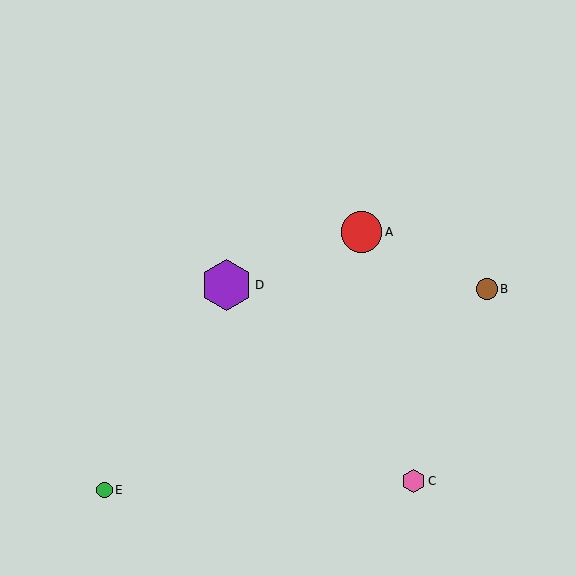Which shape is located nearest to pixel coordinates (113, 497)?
The green circle (labeled E) at (104, 490) is nearest to that location.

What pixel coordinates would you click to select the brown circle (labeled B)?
Click at (487, 289) to select the brown circle B.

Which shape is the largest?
The purple hexagon (labeled D) is the largest.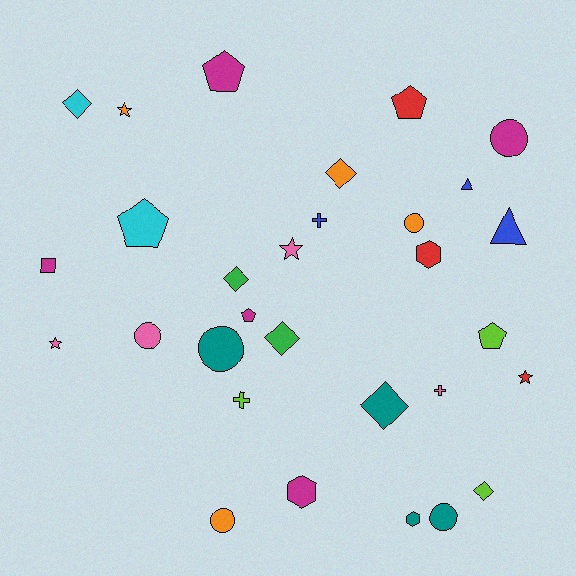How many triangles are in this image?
There are 2 triangles.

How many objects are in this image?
There are 30 objects.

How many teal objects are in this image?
There are 4 teal objects.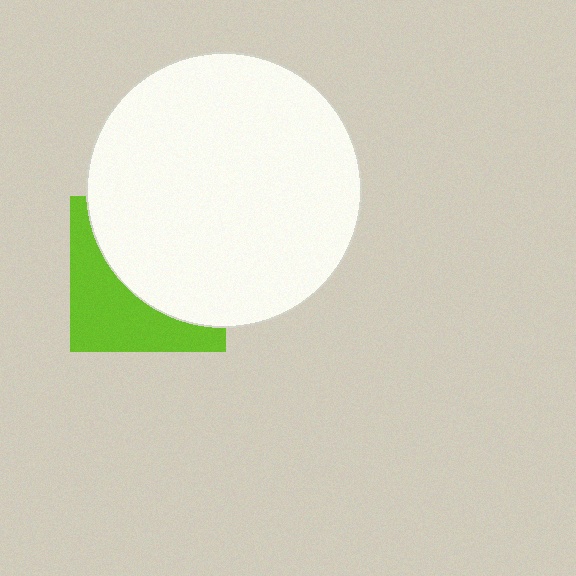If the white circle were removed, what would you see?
You would see the complete lime square.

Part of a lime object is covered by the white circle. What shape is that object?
It is a square.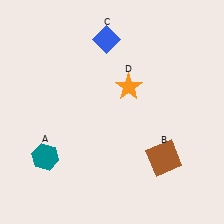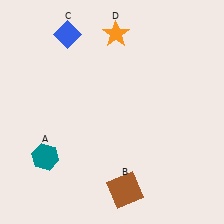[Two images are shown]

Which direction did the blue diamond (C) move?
The blue diamond (C) moved left.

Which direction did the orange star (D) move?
The orange star (D) moved up.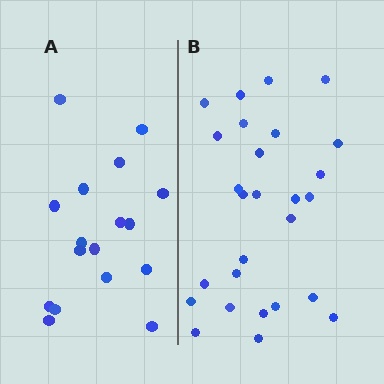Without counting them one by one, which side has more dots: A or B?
Region B (the right region) has more dots.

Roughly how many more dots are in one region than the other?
Region B has roughly 10 or so more dots than region A.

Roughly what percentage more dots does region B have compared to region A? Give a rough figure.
About 60% more.